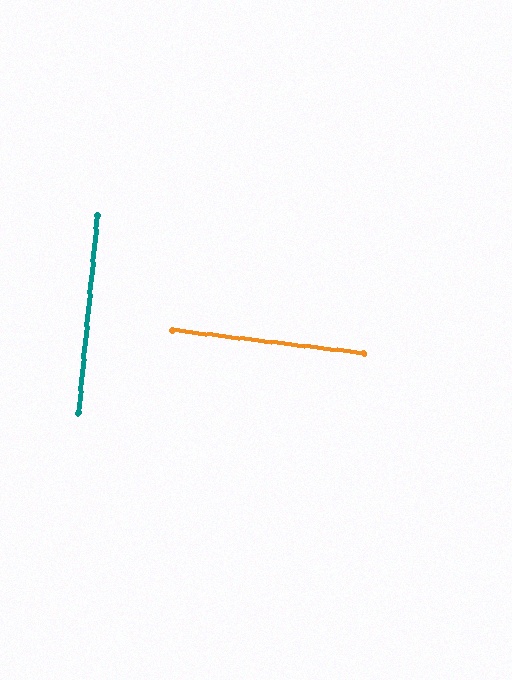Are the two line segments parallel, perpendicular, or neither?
Perpendicular — they meet at approximately 89°.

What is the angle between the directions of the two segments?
Approximately 89 degrees.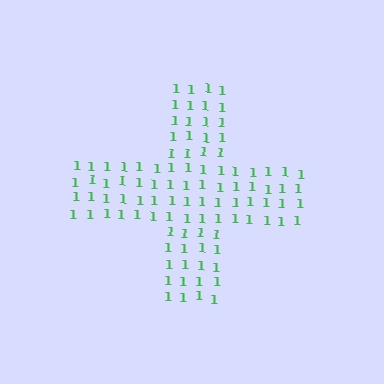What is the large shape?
The large shape is a cross.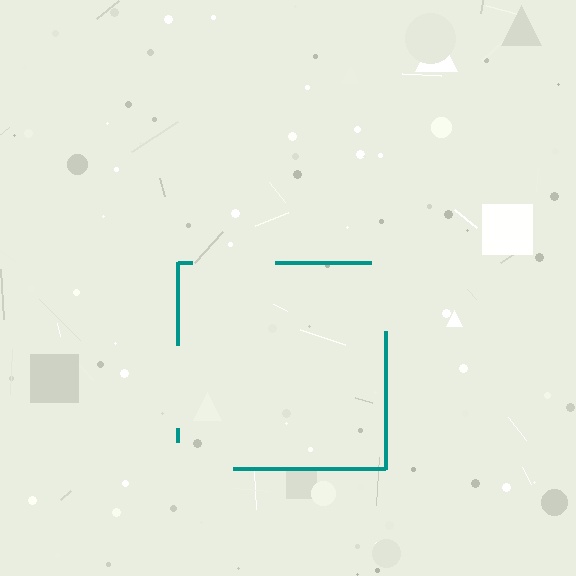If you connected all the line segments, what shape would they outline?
They would outline a square.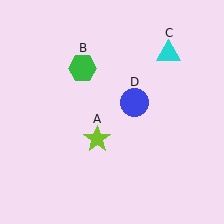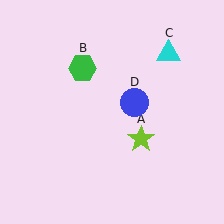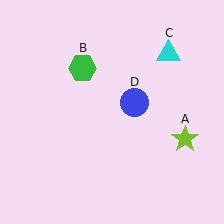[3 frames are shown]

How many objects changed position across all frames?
1 object changed position: lime star (object A).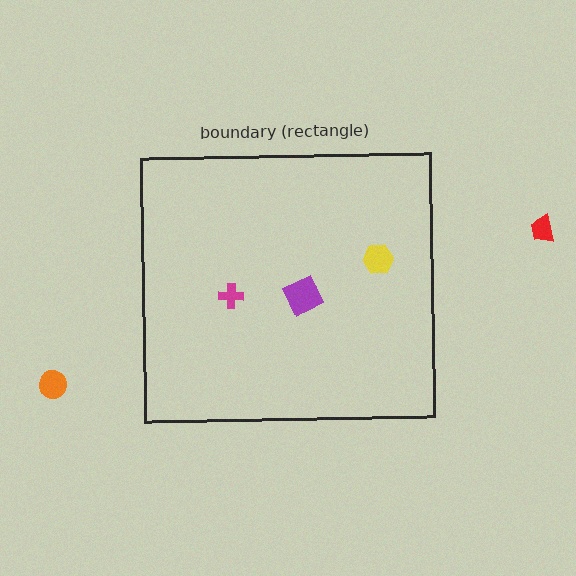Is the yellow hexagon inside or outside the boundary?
Inside.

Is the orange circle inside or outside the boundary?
Outside.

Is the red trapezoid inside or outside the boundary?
Outside.